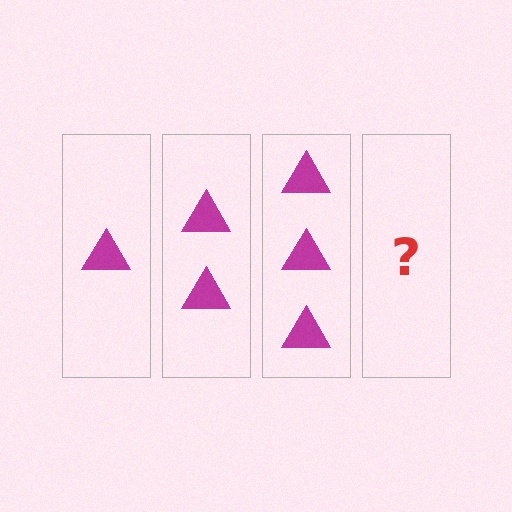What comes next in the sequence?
The next element should be 4 triangles.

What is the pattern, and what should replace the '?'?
The pattern is that each step adds one more triangle. The '?' should be 4 triangles.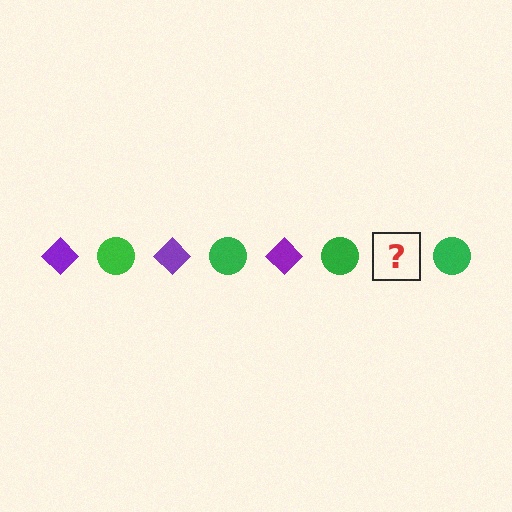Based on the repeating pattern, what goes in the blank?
The blank should be a purple diamond.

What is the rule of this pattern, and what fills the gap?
The rule is that the pattern alternates between purple diamond and green circle. The gap should be filled with a purple diamond.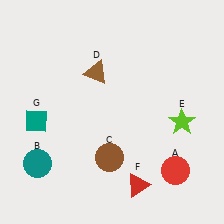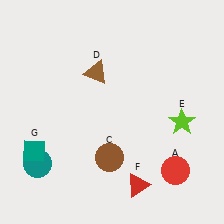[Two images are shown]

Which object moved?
The teal diamond (G) moved down.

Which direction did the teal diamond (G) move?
The teal diamond (G) moved down.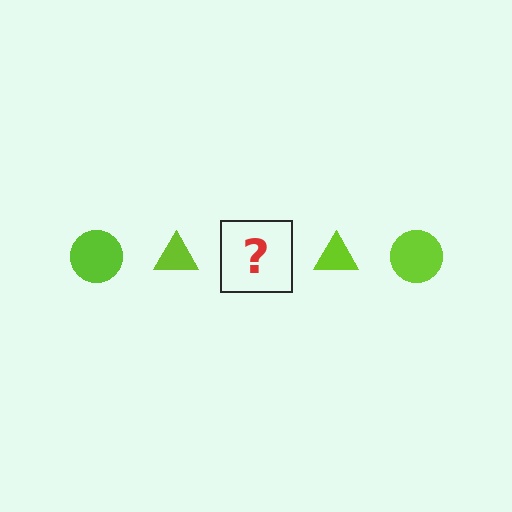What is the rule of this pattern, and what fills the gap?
The rule is that the pattern cycles through circle, triangle shapes in lime. The gap should be filled with a lime circle.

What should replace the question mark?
The question mark should be replaced with a lime circle.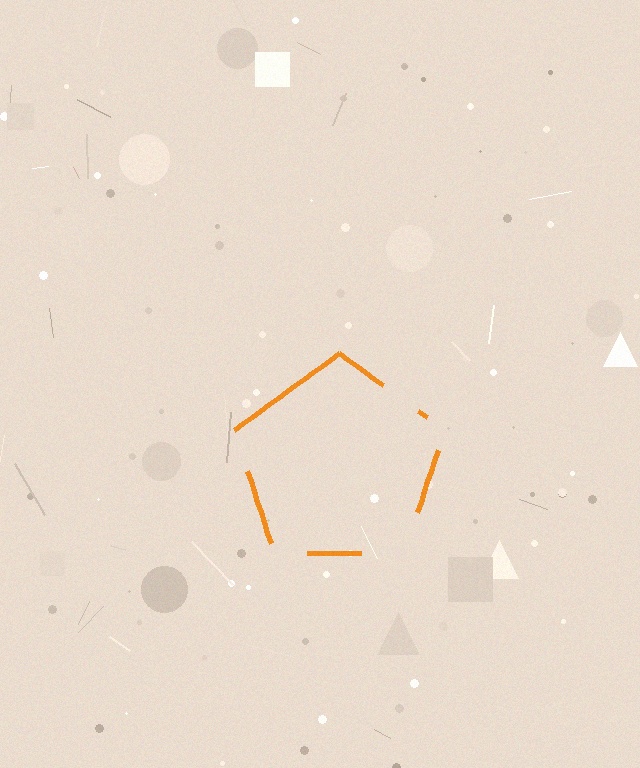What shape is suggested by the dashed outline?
The dashed outline suggests a pentagon.